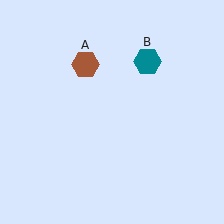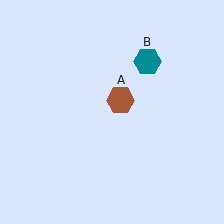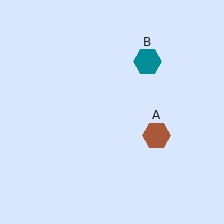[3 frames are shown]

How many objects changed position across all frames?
1 object changed position: brown hexagon (object A).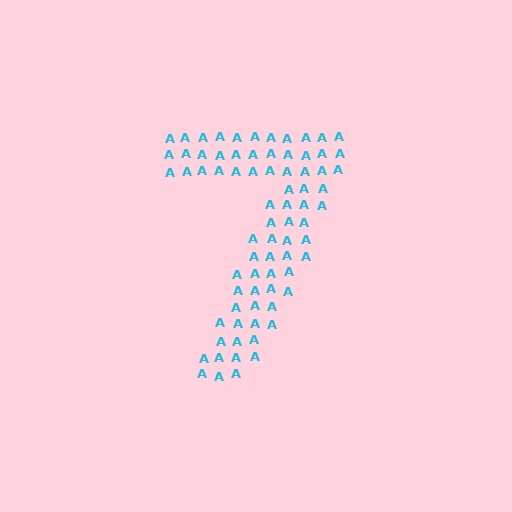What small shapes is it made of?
It is made of small letter A's.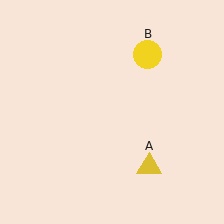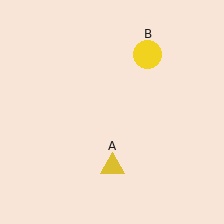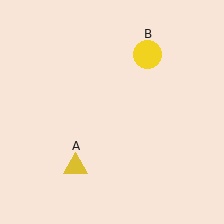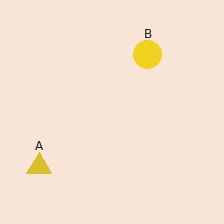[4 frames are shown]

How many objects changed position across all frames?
1 object changed position: yellow triangle (object A).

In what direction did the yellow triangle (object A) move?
The yellow triangle (object A) moved left.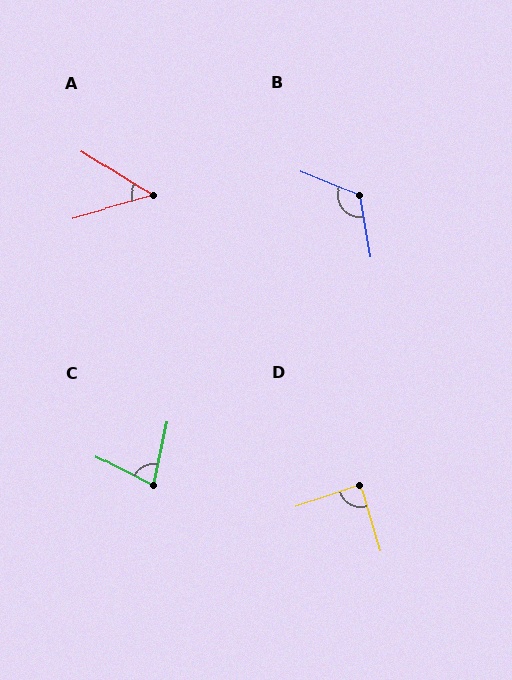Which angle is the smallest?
A, at approximately 48 degrees.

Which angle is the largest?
B, at approximately 122 degrees.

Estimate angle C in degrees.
Approximately 75 degrees.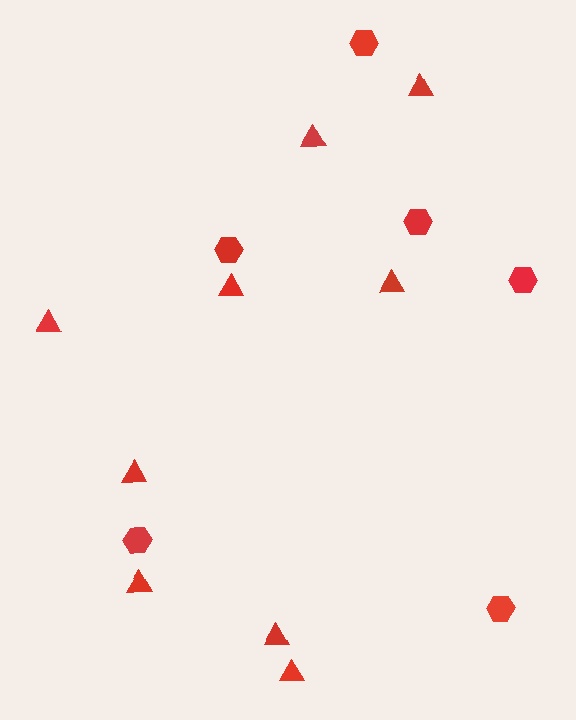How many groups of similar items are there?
There are 2 groups: one group of hexagons (6) and one group of triangles (9).